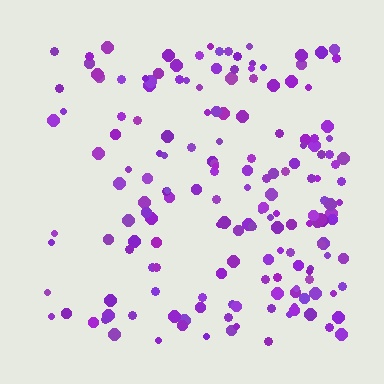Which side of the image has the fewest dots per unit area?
The left.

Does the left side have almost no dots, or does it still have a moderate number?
Still a moderate number, just noticeably fewer than the right.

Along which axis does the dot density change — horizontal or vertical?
Horizontal.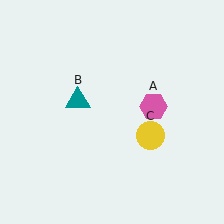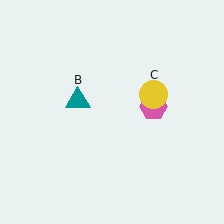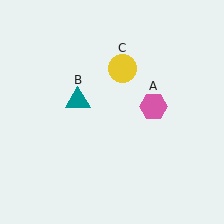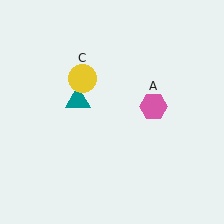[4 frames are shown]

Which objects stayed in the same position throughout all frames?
Pink hexagon (object A) and teal triangle (object B) remained stationary.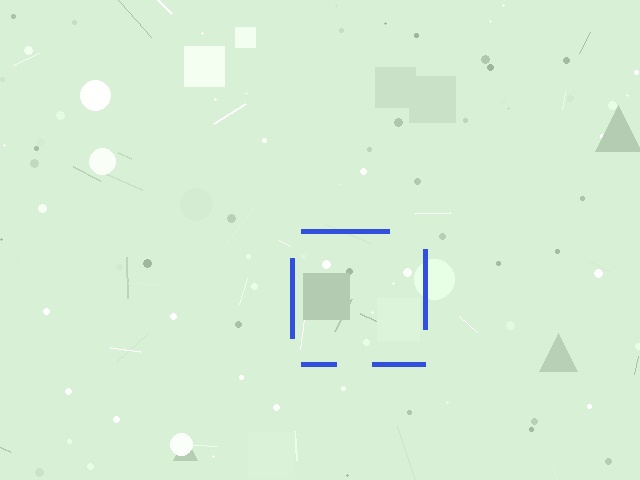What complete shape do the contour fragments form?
The contour fragments form a square.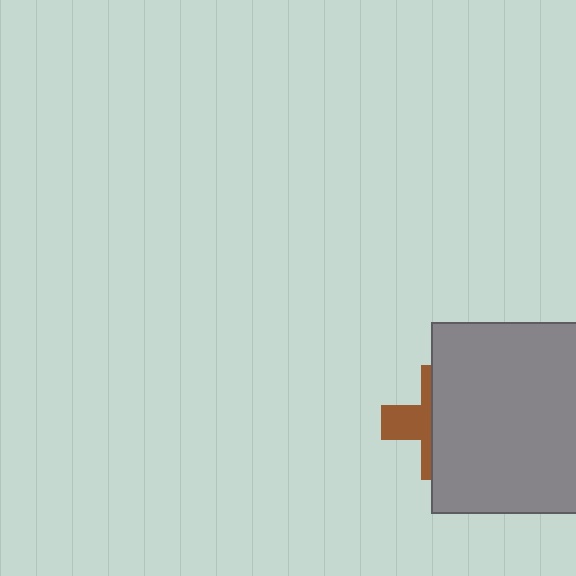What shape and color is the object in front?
The object in front is a gray square.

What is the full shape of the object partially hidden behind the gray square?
The partially hidden object is a brown cross.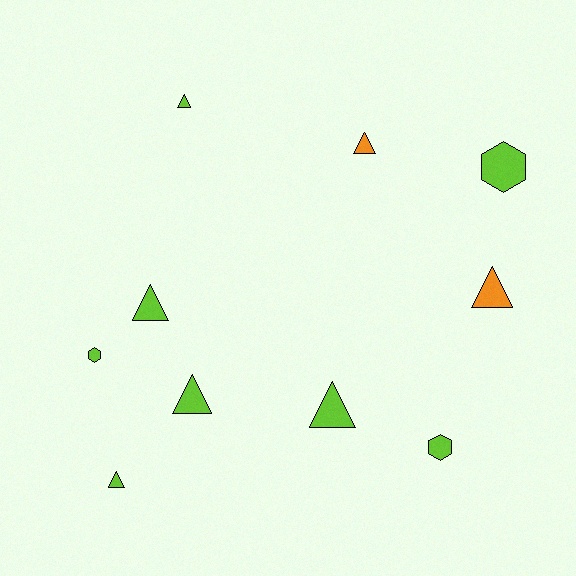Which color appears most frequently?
Lime, with 8 objects.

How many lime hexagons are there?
There are 3 lime hexagons.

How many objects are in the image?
There are 10 objects.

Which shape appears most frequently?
Triangle, with 7 objects.